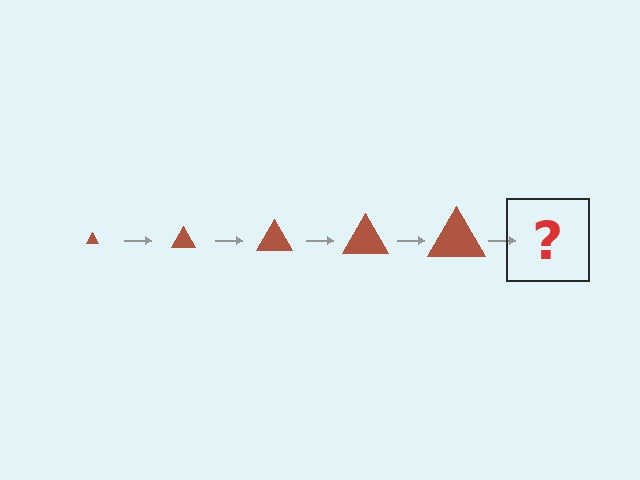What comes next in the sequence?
The next element should be a brown triangle, larger than the previous one.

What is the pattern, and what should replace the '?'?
The pattern is that the triangle gets progressively larger each step. The '?' should be a brown triangle, larger than the previous one.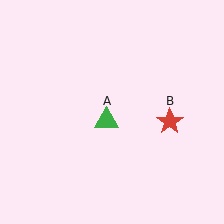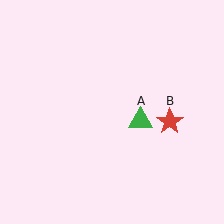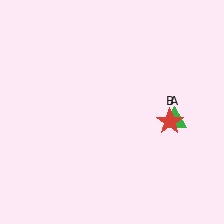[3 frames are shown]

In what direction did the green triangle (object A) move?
The green triangle (object A) moved right.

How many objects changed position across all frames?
1 object changed position: green triangle (object A).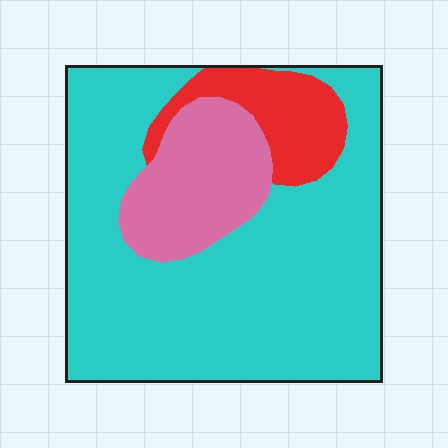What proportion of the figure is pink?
Pink takes up about one sixth (1/6) of the figure.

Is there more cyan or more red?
Cyan.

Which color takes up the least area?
Red, at roughly 10%.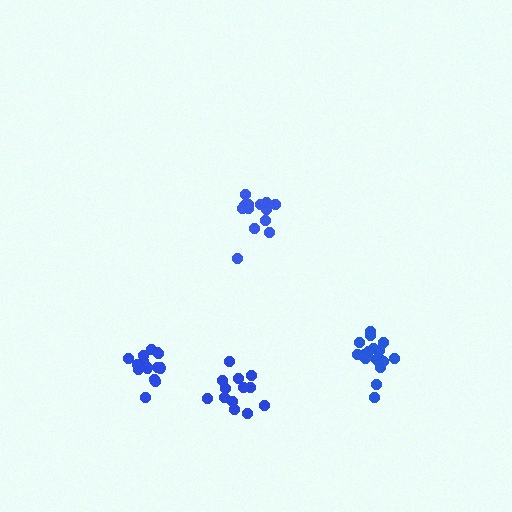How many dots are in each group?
Group 1: 13 dots, Group 2: 13 dots, Group 3: 18 dots, Group 4: 14 dots (58 total).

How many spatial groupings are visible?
There are 4 spatial groupings.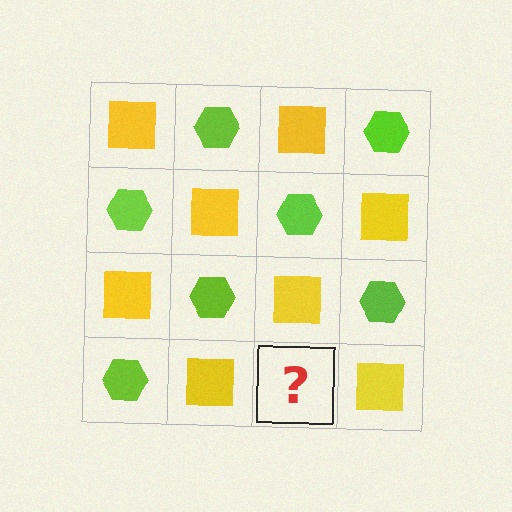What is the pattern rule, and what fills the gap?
The rule is that it alternates yellow square and lime hexagon in a checkerboard pattern. The gap should be filled with a lime hexagon.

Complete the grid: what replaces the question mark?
The question mark should be replaced with a lime hexagon.